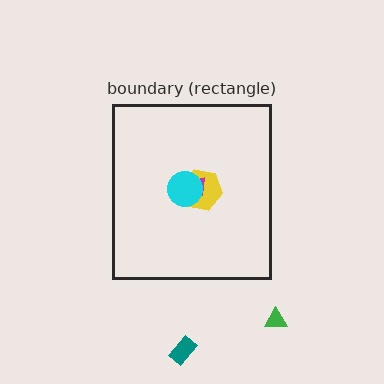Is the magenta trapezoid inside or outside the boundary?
Inside.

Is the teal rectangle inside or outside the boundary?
Outside.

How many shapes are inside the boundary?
3 inside, 2 outside.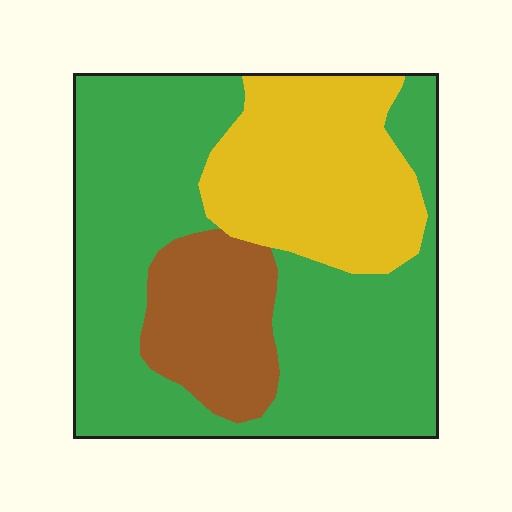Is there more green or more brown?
Green.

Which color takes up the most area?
Green, at roughly 60%.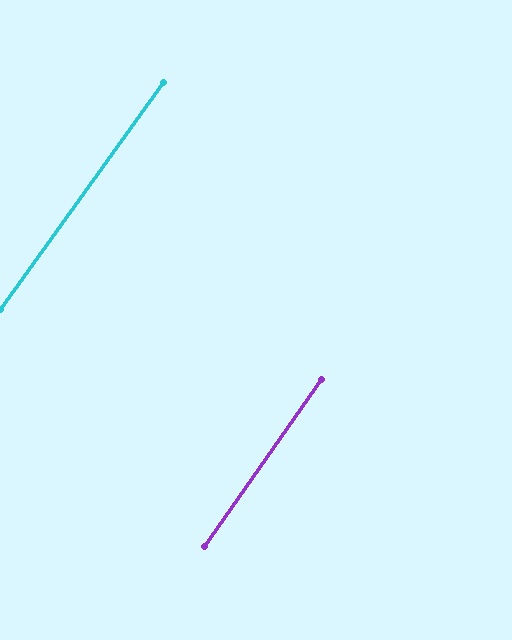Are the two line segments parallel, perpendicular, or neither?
Parallel — their directions differ by only 0.5°.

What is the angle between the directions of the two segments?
Approximately 1 degree.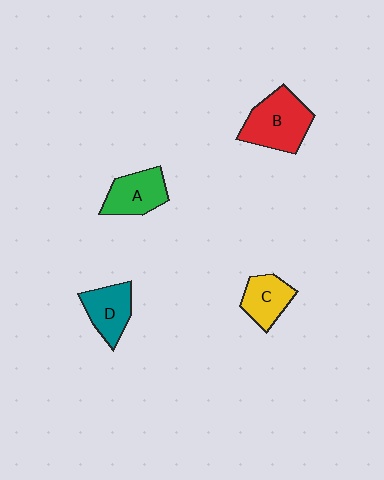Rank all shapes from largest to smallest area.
From largest to smallest: B (red), A (green), D (teal), C (yellow).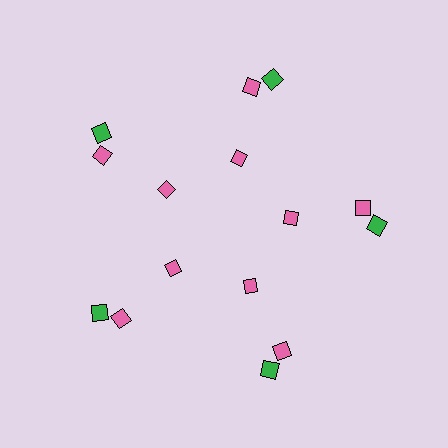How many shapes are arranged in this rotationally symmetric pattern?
There are 15 shapes, arranged in 5 groups of 3.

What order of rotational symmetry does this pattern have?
This pattern has 5-fold rotational symmetry.